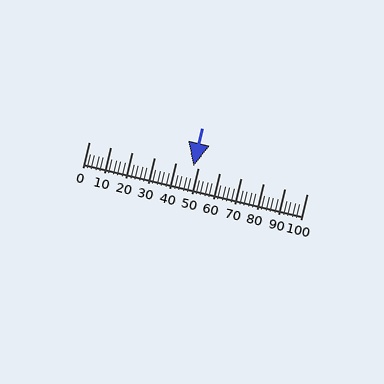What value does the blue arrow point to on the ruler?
The blue arrow points to approximately 48.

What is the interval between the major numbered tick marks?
The major tick marks are spaced 10 units apart.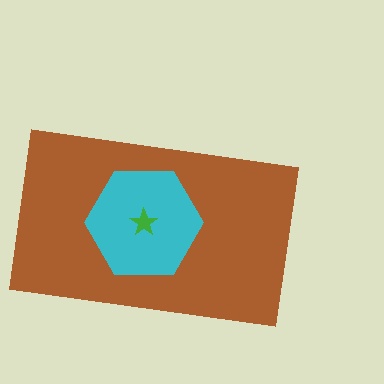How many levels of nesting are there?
3.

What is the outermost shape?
The brown rectangle.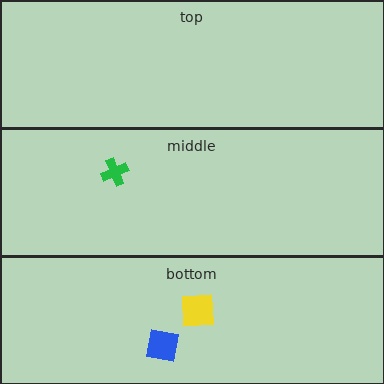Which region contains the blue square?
The bottom region.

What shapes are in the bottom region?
The yellow square, the blue square.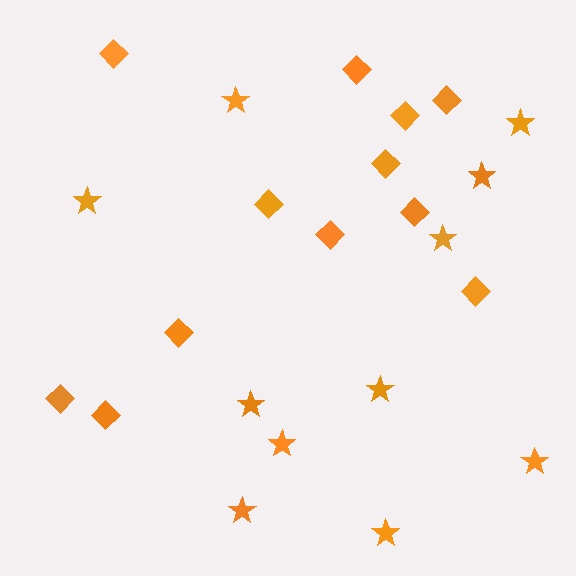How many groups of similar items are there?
There are 2 groups: one group of stars (11) and one group of diamonds (12).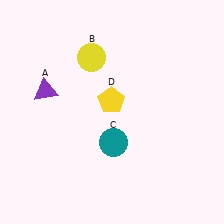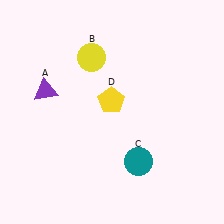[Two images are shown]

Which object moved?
The teal circle (C) moved right.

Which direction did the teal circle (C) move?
The teal circle (C) moved right.